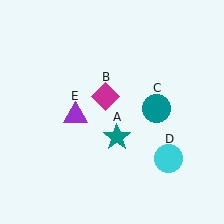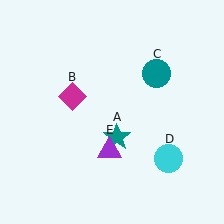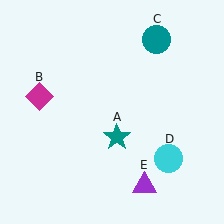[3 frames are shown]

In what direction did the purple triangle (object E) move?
The purple triangle (object E) moved down and to the right.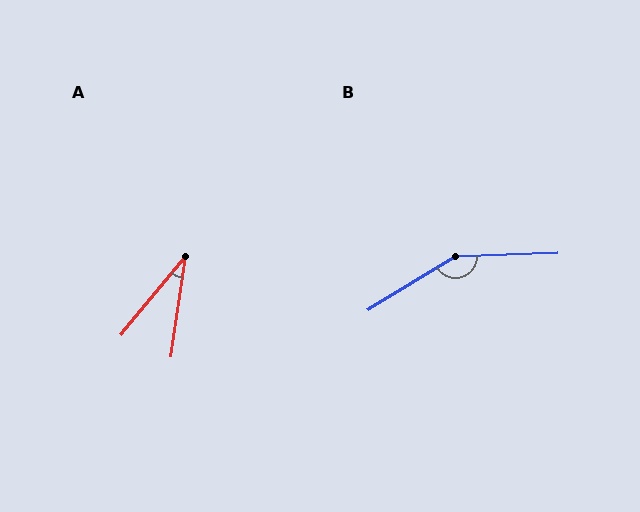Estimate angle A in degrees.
Approximately 31 degrees.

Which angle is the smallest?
A, at approximately 31 degrees.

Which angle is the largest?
B, at approximately 150 degrees.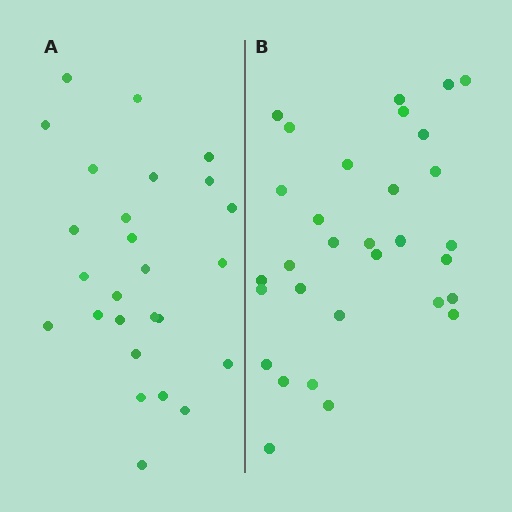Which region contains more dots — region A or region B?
Region B (the right region) has more dots.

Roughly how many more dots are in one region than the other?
Region B has about 5 more dots than region A.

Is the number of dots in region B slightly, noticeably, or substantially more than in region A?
Region B has only slightly more — the two regions are fairly close. The ratio is roughly 1.2 to 1.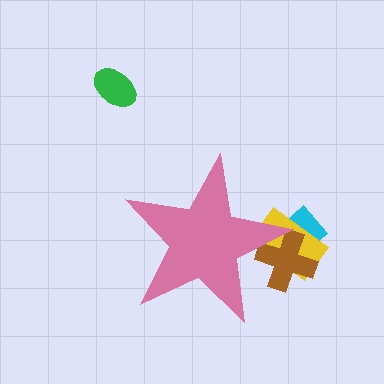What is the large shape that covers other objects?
A pink star.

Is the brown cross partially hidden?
Yes, the brown cross is partially hidden behind the pink star.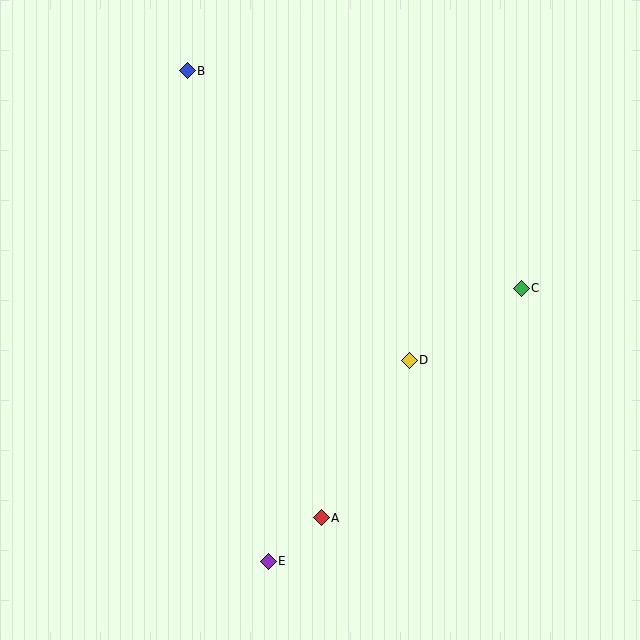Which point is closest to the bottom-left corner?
Point E is closest to the bottom-left corner.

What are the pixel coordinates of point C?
Point C is at (521, 288).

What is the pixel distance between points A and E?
The distance between A and E is 68 pixels.